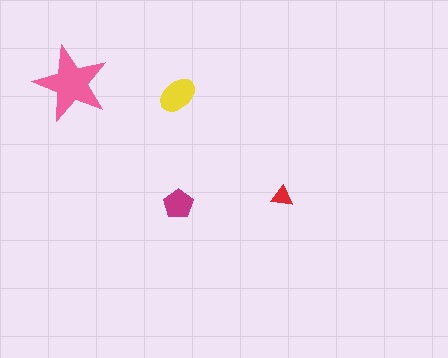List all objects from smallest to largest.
The red triangle, the magenta pentagon, the yellow ellipse, the pink star.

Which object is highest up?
The pink star is topmost.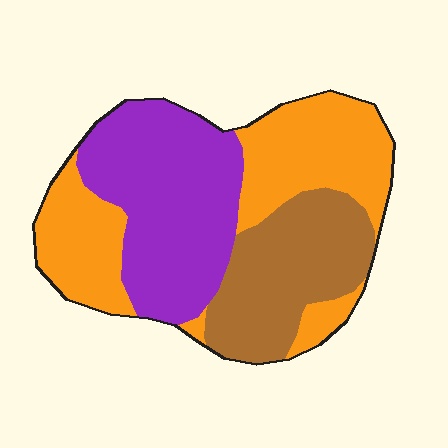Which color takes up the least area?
Brown, at roughly 25%.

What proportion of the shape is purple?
Purple takes up about three eighths (3/8) of the shape.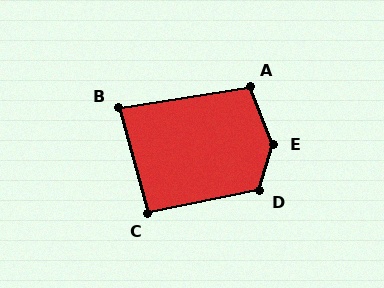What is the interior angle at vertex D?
Approximately 119 degrees (obtuse).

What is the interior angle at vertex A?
Approximately 103 degrees (obtuse).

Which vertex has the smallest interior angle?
B, at approximately 84 degrees.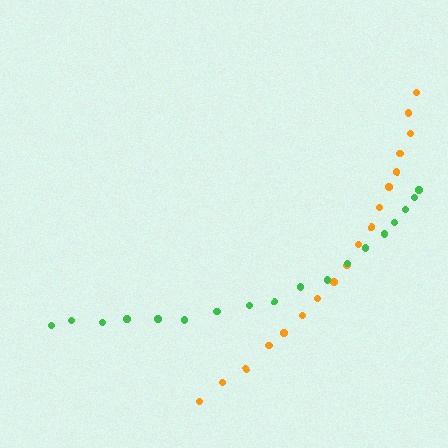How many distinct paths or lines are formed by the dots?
There are 2 distinct paths.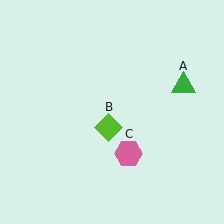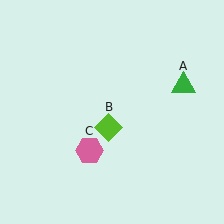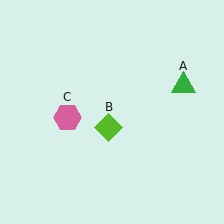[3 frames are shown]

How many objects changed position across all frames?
1 object changed position: pink hexagon (object C).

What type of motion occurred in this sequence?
The pink hexagon (object C) rotated clockwise around the center of the scene.